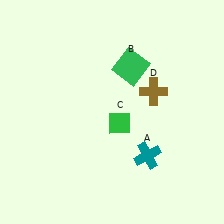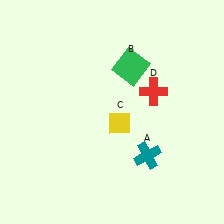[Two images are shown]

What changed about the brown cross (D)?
In Image 1, D is brown. In Image 2, it changed to red.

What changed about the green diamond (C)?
In Image 1, C is green. In Image 2, it changed to yellow.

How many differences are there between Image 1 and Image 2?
There are 2 differences between the two images.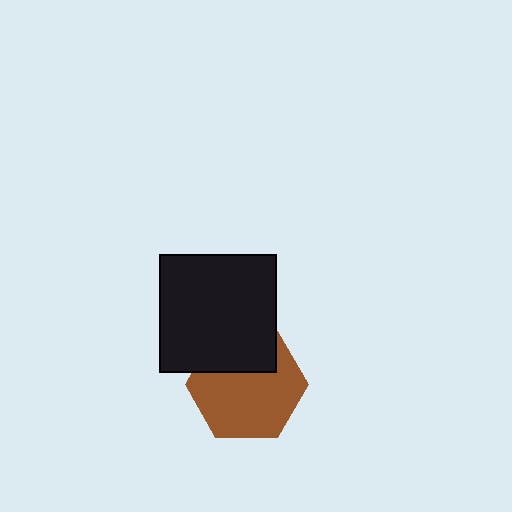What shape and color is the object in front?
The object in front is a black rectangle.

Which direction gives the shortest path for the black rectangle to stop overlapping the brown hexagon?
Moving up gives the shortest separation.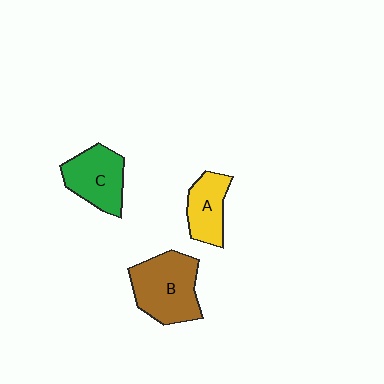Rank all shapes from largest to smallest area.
From largest to smallest: B (brown), C (green), A (yellow).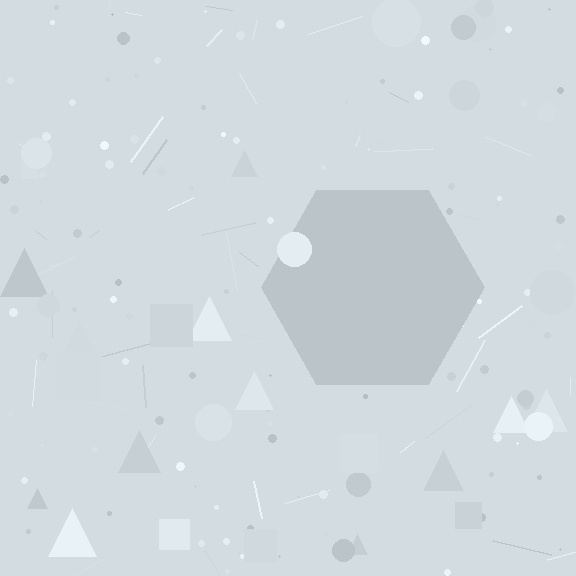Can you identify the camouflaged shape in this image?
The camouflaged shape is a hexagon.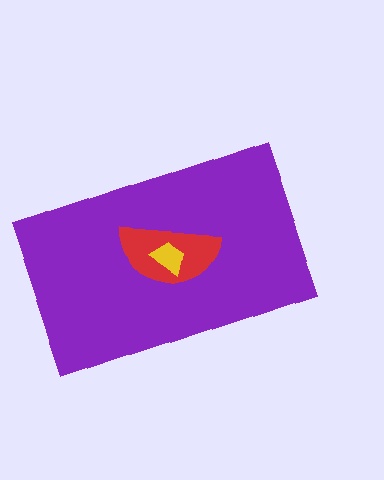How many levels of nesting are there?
3.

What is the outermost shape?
The purple rectangle.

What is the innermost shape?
The yellow trapezoid.